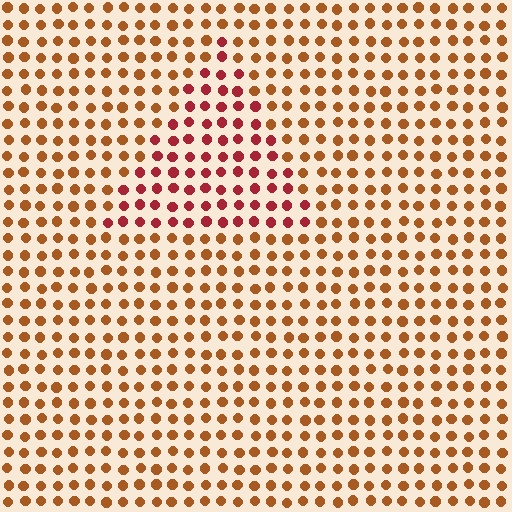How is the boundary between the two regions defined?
The boundary is defined purely by a slight shift in hue (about 34 degrees). Spacing, size, and orientation are identical on both sides.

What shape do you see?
I see a triangle.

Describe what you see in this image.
The image is filled with small brown elements in a uniform arrangement. A triangle-shaped region is visible where the elements are tinted to a slightly different hue, forming a subtle color boundary.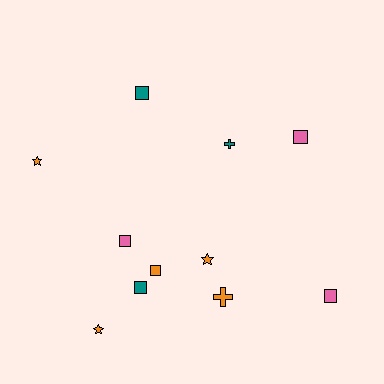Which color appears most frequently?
Orange, with 5 objects.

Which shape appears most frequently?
Square, with 6 objects.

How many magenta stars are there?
There are no magenta stars.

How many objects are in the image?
There are 11 objects.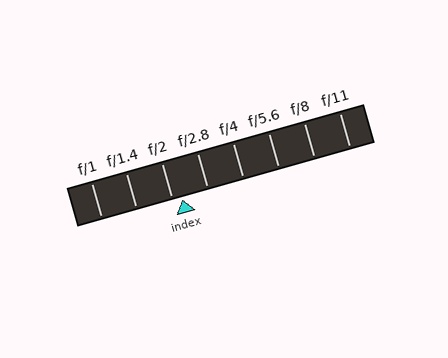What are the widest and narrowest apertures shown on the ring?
The widest aperture shown is f/1 and the narrowest is f/11.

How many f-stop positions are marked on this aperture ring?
There are 8 f-stop positions marked.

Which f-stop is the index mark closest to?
The index mark is closest to f/2.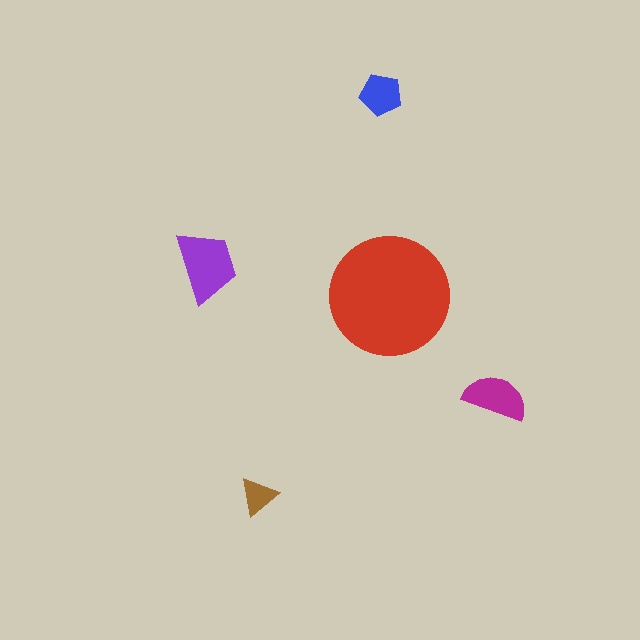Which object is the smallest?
The brown triangle.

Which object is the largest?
The red circle.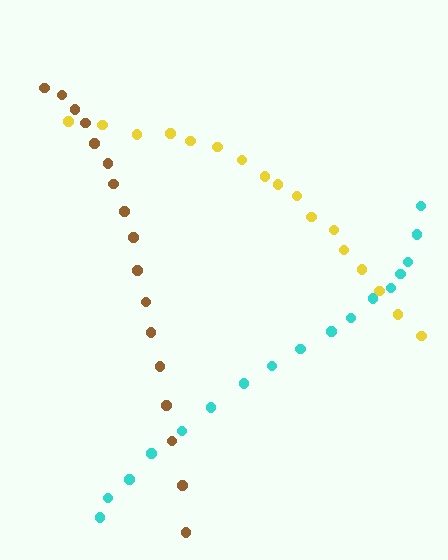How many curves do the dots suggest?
There are 3 distinct paths.